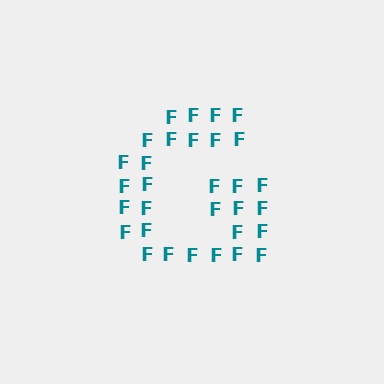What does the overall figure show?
The overall figure shows the letter G.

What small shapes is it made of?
It is made of small letter F's.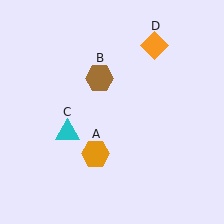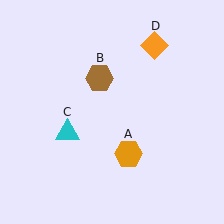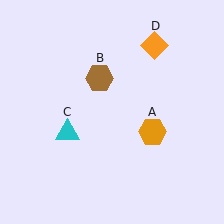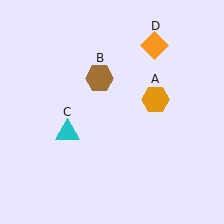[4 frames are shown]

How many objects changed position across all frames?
1 object changed position: orange hexagon (object A).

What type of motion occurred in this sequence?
The orange hexagon (object A) rotated counterclockwise around the center of the scene.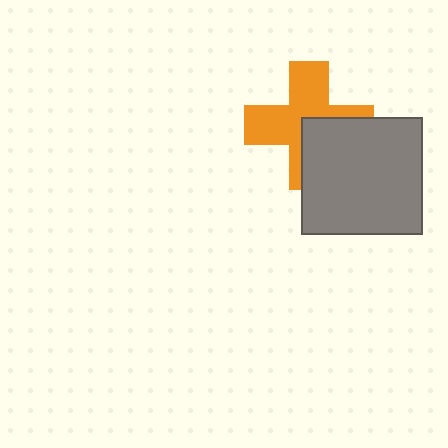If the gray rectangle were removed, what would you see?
You would see the complete orange cross.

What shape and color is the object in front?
The object in front is a gray rectangle.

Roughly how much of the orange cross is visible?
About half of it is visible (roughly 63%).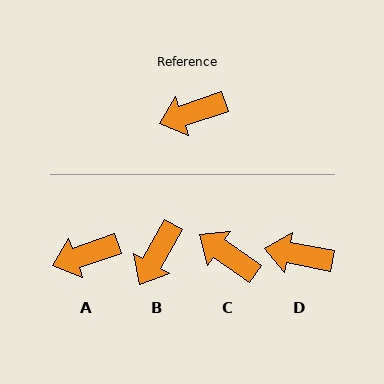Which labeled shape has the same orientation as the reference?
A.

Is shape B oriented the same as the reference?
No, it is off by about 41 degrees.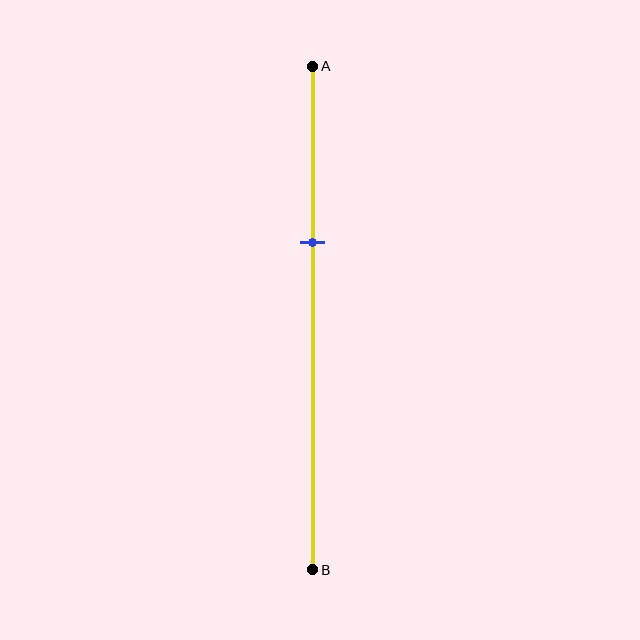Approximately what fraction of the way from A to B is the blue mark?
The blue mark is approximately 35% of the way from A to B.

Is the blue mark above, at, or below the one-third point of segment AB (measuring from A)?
The blue mark is approximately at the one-third point of segment AB.